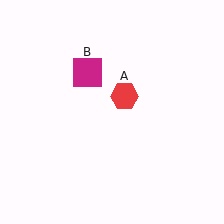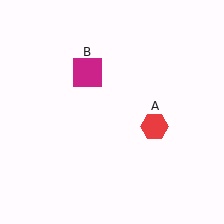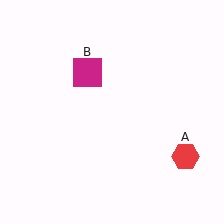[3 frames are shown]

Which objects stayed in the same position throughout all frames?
Magenta square (object B) remained stationary.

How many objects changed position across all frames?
1 object changed position: red hexagon (object A).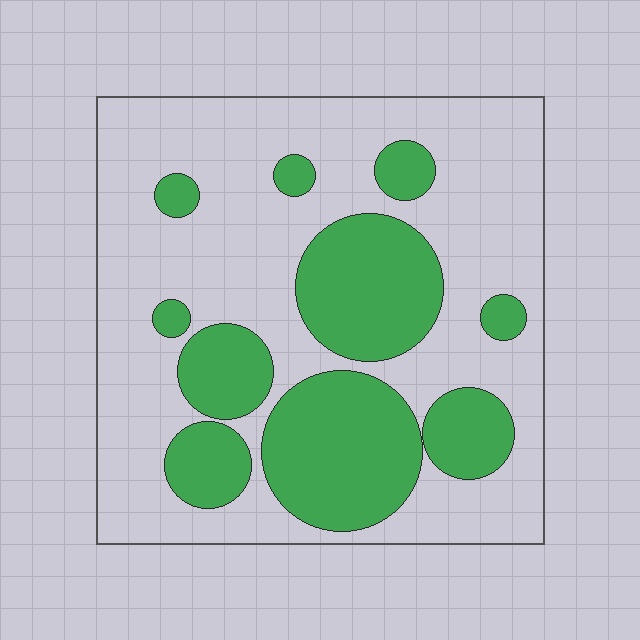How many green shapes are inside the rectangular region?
10.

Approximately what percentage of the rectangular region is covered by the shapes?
Approximately 35%.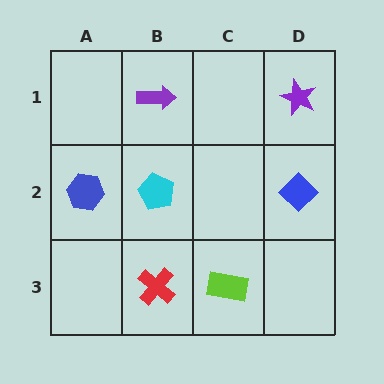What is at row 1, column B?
A purple arrow.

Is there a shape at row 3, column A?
No, that cell is empty.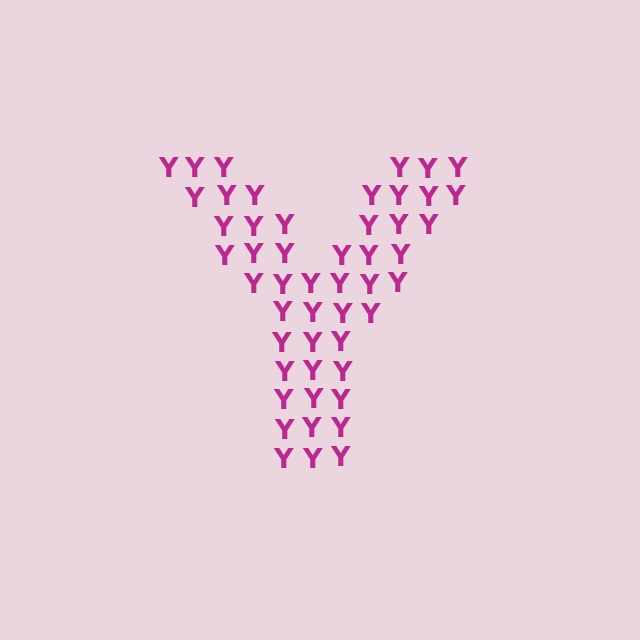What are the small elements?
The small elements are letter Y's.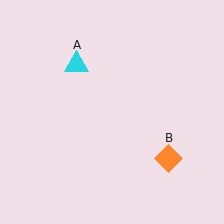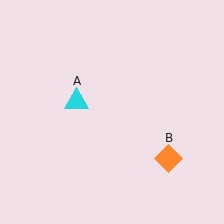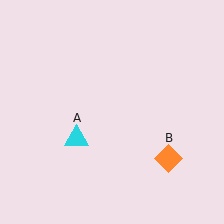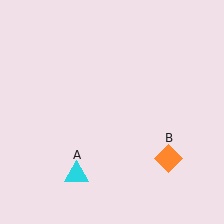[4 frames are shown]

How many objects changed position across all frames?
1 object changed position: cyan triangle (object A).